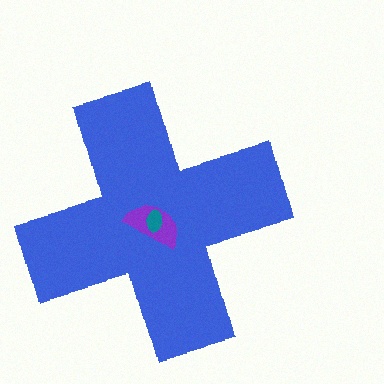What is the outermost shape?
The blue cross.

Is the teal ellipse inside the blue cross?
Yes.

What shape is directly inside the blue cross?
The purple semicircle.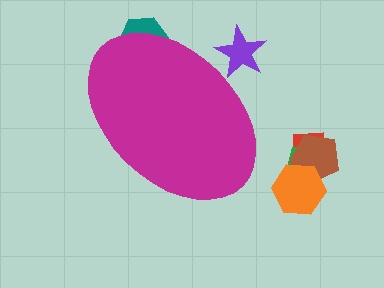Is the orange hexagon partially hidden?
No, the orange hexagon is fully visible.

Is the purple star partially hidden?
Yes, the purple star is partially hidden behind the magenta ellipse.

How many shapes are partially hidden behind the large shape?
2 shapes are partially hidden.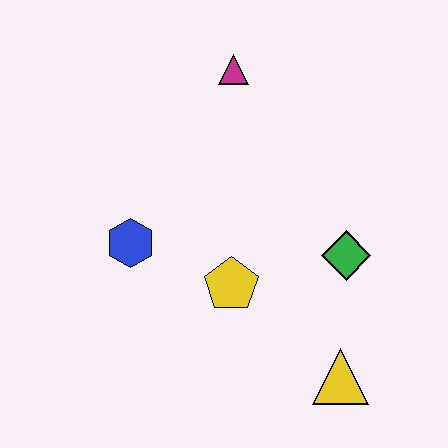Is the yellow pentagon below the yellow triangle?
No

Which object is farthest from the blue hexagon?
The yellow triangle is farthest from the blue hexagon.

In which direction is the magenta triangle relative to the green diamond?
The magenta triangle is above the green diamond.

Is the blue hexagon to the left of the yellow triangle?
Yes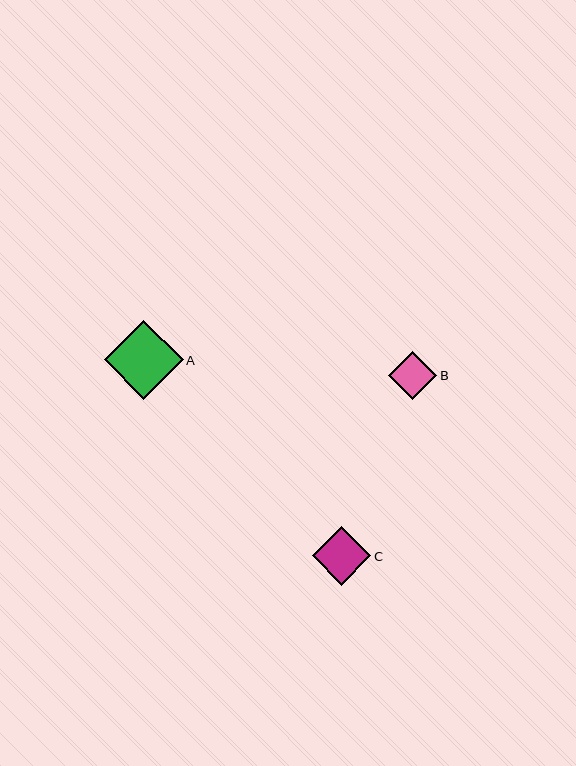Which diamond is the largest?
Diamond A is the largest with a size of approximately 79 pixels.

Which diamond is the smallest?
Diamond B is the smallest with a size of approximately 48 pixels.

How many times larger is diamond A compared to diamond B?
Diamond A is approximately 1.6 times the size of diamond B.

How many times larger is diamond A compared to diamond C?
Diamond A is approximately 1.4 times the size of diamond C.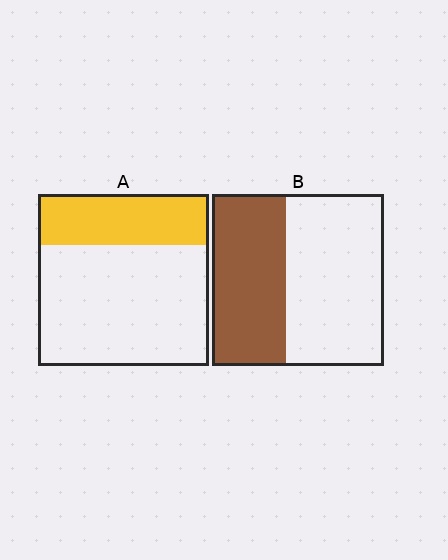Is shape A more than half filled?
No.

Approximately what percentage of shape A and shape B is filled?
A is approximately 30% and B is approximately 45%.